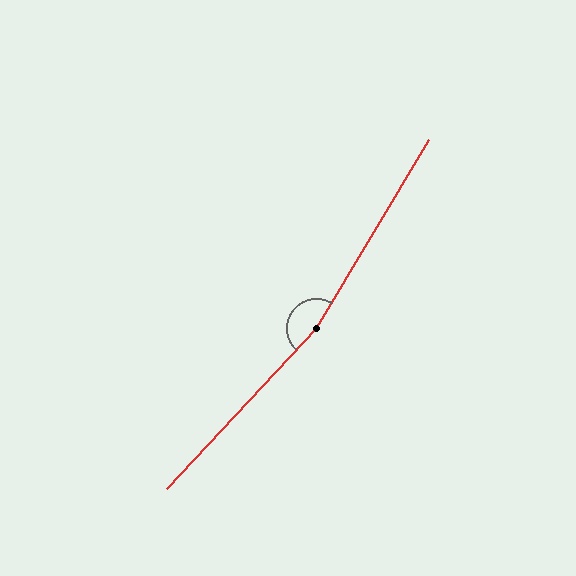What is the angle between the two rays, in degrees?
Approximately 168 degrees.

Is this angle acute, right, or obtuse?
It is obtuse.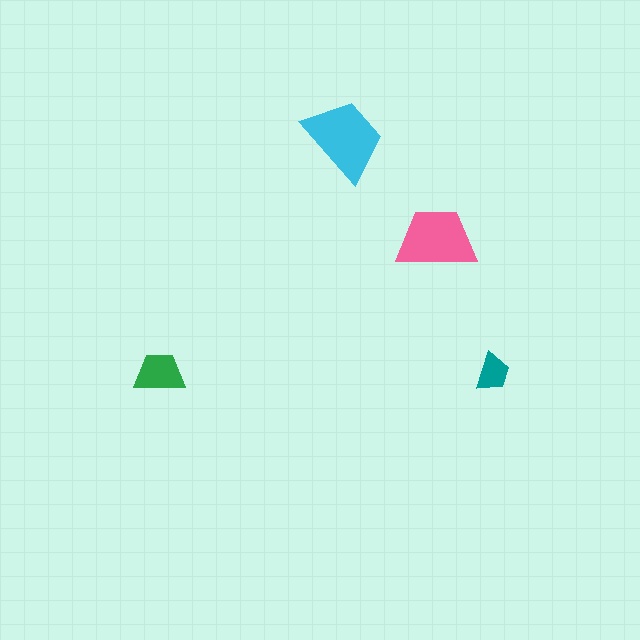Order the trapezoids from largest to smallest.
the cyan one, the pink one, the green one, the teal one.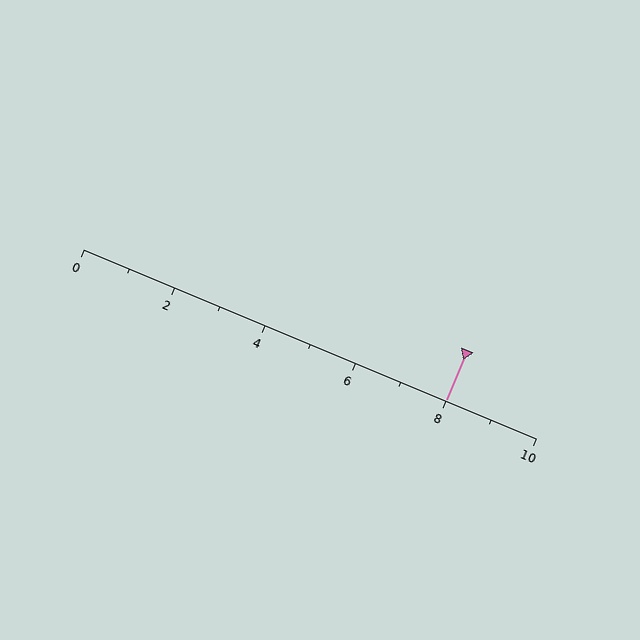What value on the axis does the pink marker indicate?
The marker indicates approximately 8.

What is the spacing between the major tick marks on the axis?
The major ticks are spaced 2 apart.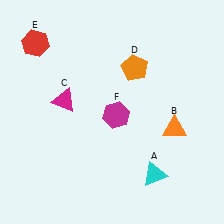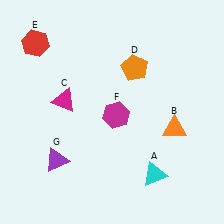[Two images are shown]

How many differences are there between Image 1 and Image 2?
There is 1 difference between the two images.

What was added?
A purple triangle (G) was added in Image 2.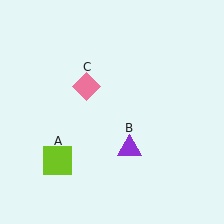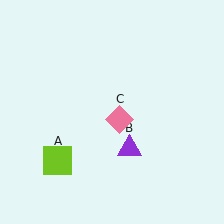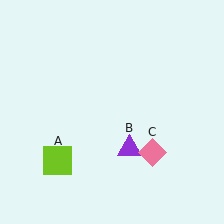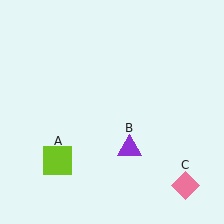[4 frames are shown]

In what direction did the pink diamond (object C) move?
The pink diamond (object C) moved down and to the right.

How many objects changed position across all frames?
1 object changed position: pink diamond (object C).